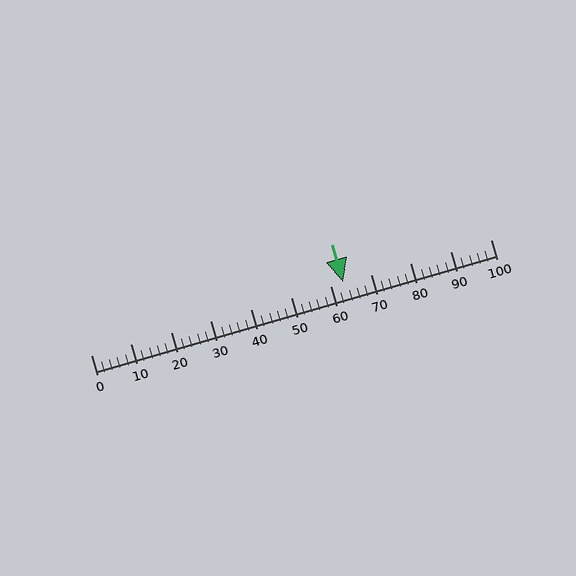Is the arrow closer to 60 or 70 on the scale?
The arrow is closer to 60.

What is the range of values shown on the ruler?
The ruler shows values from 0 to 100.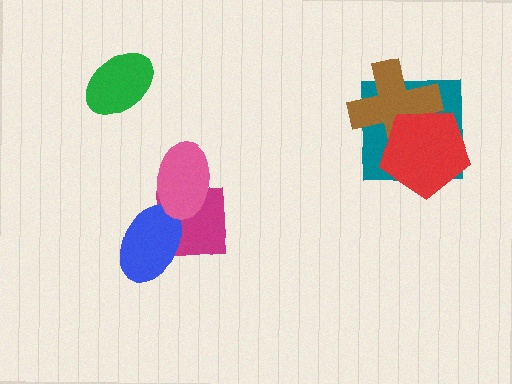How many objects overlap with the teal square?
2 objects overlap with the teal square.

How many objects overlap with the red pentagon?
2 objects overlap with the red pentagon.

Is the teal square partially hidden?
Yes, it is partially covered by another shape.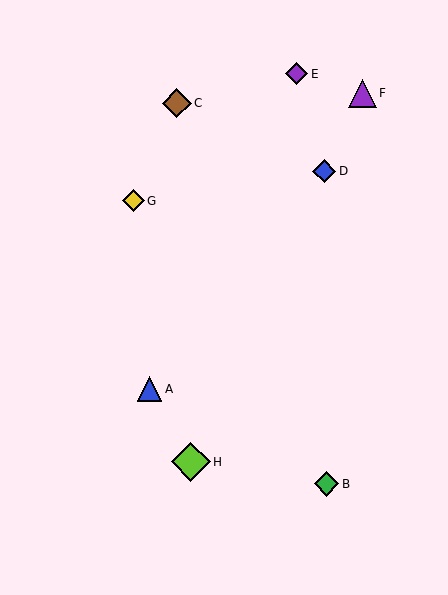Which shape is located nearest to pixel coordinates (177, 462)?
The lime diamond (labeled H) at (191, 462) is nearest to that location.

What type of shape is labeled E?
Shape E is a purple diamond.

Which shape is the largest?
The lime diamond (labeled H) is the largest.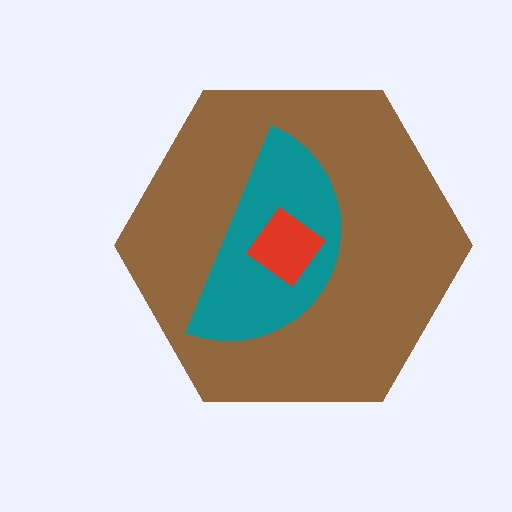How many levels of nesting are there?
3.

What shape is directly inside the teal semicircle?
The red diamond.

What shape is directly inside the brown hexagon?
The teal semicircle.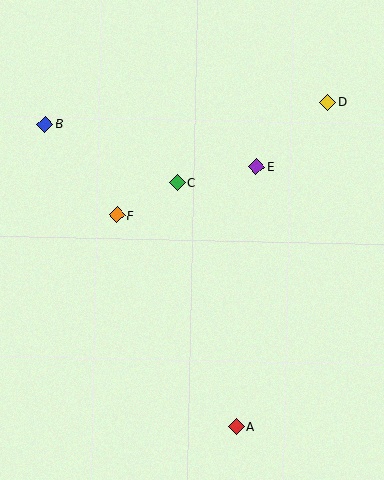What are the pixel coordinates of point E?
Point E is at (256, 166).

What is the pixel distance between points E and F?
The distance between E and F is 148 pixels.